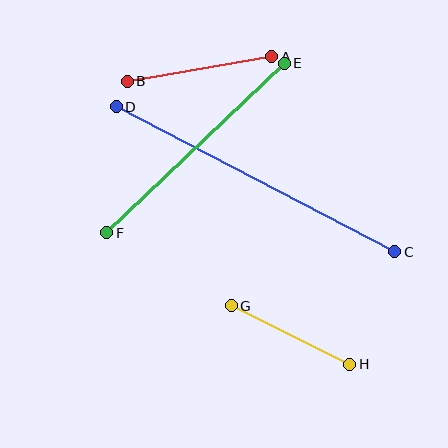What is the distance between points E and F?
The distance is approximately 245 pixels.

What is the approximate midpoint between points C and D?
The midpoint is at approximately (256, 179) pixels.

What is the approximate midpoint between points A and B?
The midpoint is at approximately (200, 69) pixels.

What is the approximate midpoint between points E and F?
The midpoint is at approximately (195, 148) pixels.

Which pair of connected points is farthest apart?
Points C and D are farthest apart.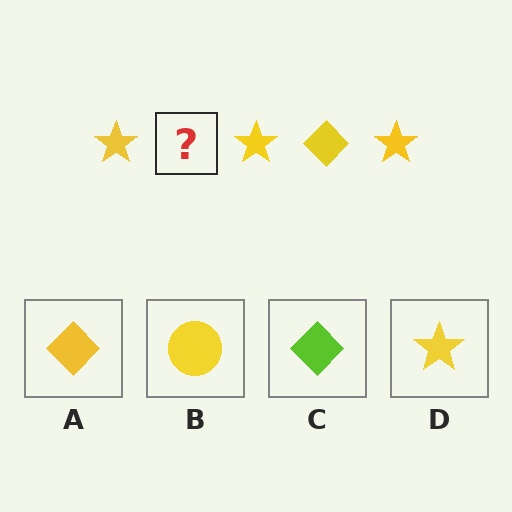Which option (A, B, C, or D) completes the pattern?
A.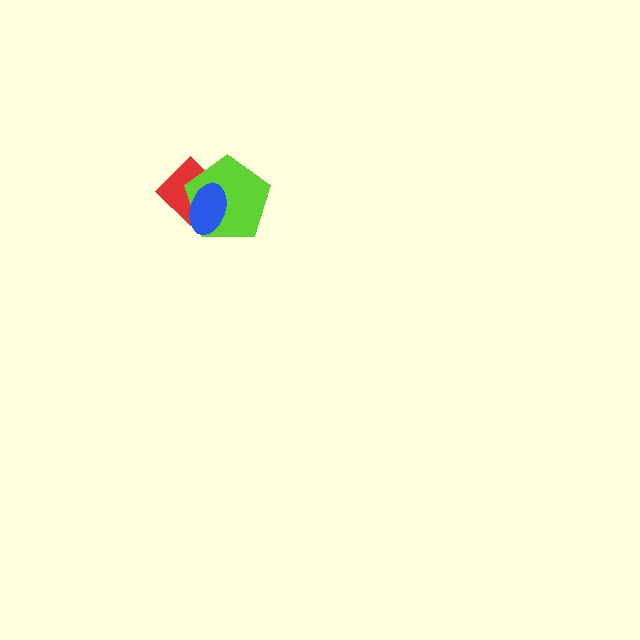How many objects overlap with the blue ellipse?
2 objects overlap with the blue ellipse.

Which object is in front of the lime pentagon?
The blue ellipse is in front of the lime pentagon.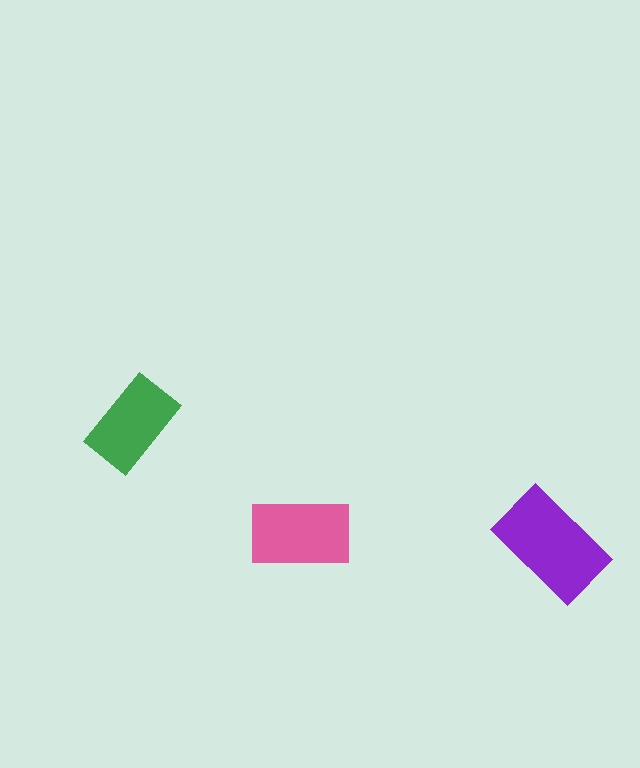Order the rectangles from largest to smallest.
the purple one, the pink one, the green one.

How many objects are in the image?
There are 3 objects in the image.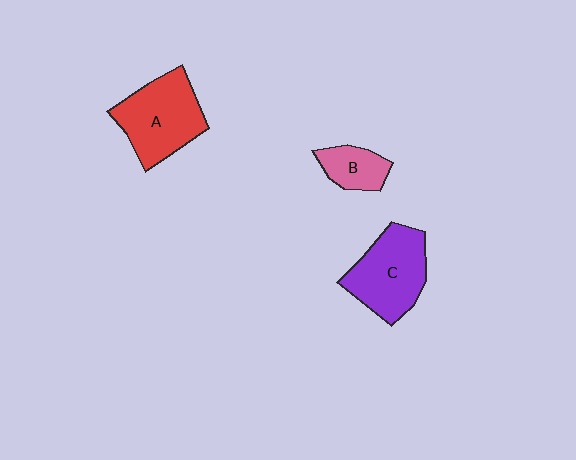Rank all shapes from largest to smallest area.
From largest to smallest: A (red), C (purple), B (pink).